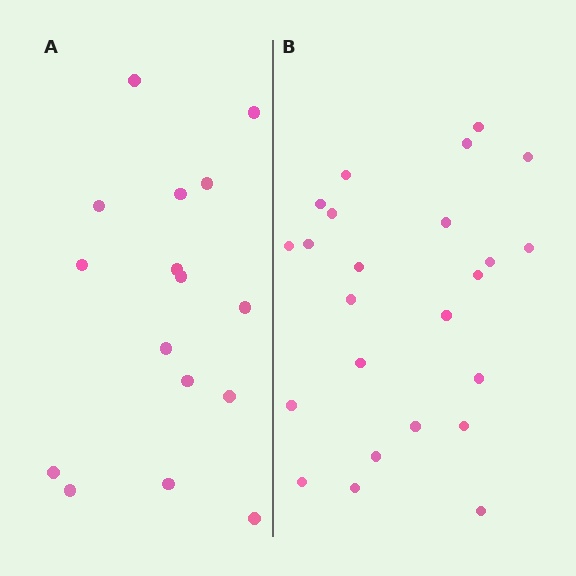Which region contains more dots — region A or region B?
Region B (the right region) has more dots.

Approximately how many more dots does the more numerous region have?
Region B has roughly 8 or so more dots than region A.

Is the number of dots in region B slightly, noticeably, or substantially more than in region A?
Region B has substantially more. The ratio is roughly 1.5 to 1.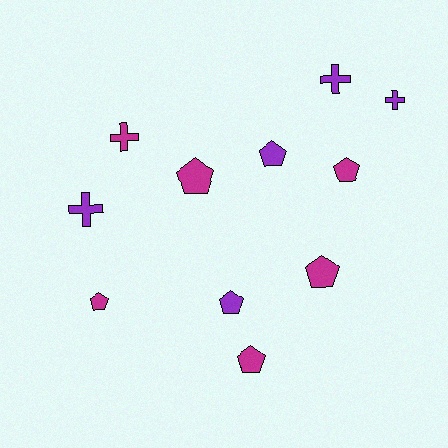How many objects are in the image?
There are 11 objects.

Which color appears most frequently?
Magenta, with 6 objects.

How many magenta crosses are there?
There is 1 magenta cross.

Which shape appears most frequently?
Pentagon, with 7 objects.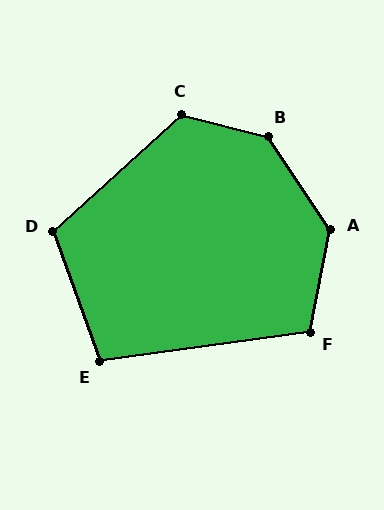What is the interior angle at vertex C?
Approximately 123 degrees (obtuse).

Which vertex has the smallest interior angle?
E, at approximately 102 degrees.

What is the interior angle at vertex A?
Approximately 135 degrees (obtuse).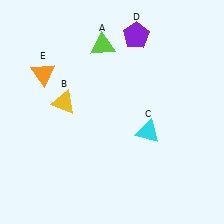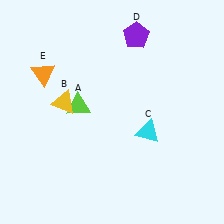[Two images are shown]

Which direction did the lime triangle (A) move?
The lime triangle (A) moved down.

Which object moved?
The lime triangle (A) moved down.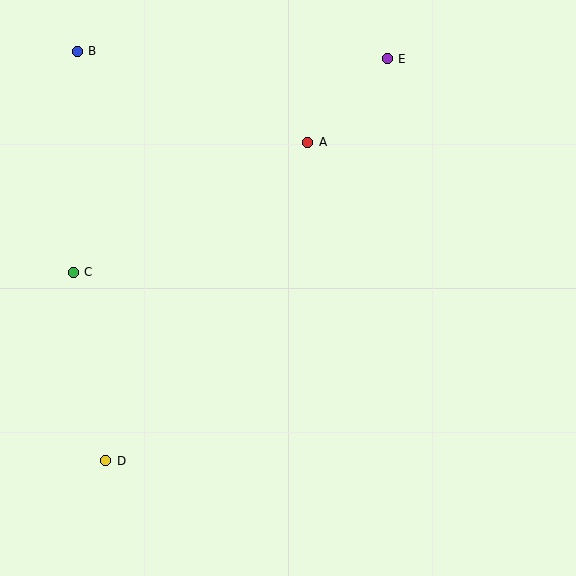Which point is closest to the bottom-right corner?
Point D is closest to the bottom-right corner.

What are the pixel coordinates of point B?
Point B is at (77, 52).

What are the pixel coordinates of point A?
Point A is at (308, 142).